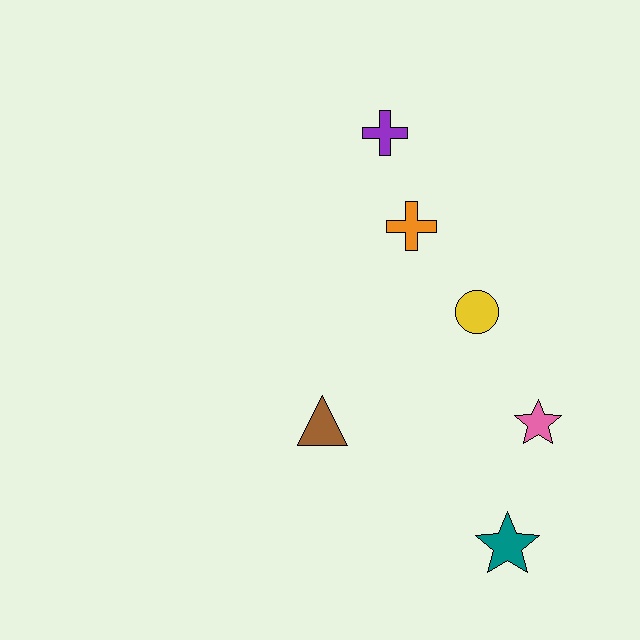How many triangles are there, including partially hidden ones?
There is 1 triangle.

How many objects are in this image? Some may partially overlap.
There are 6 objects.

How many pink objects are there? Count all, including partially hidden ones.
There is 1 pink object.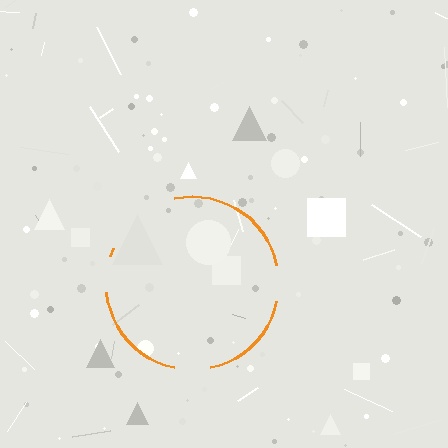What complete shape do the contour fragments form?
The contour fragments form a circle.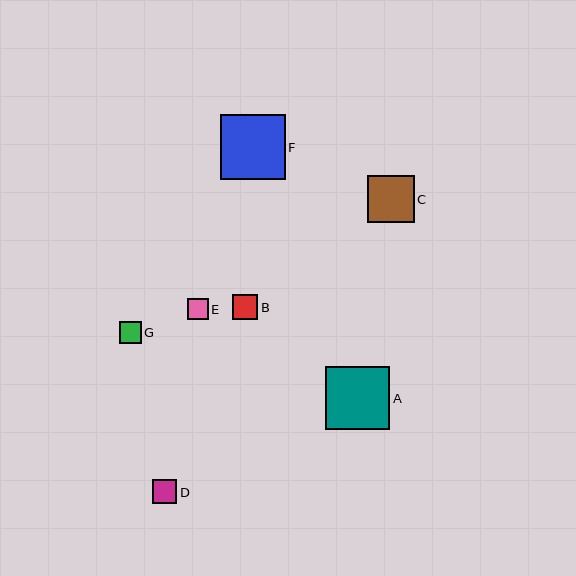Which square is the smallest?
Square E is the smallest with a size of approximately 21 pixels.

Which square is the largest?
Square F is the largest with a size of approximately 65 pixels.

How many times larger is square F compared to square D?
Square F is approximately 2.7 times the size of square D.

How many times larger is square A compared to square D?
Square A is approximately 2.6 times the size of square D.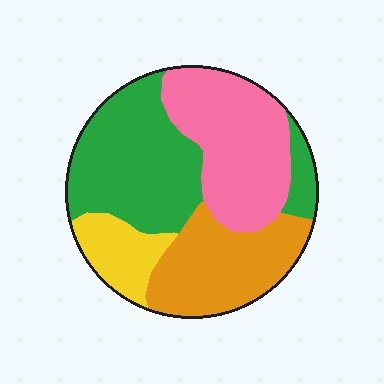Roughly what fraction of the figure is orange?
Orange takes up about one quarter (1/4) of the figure.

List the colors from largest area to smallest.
From largest to smallest: green, pink, orange, yellow.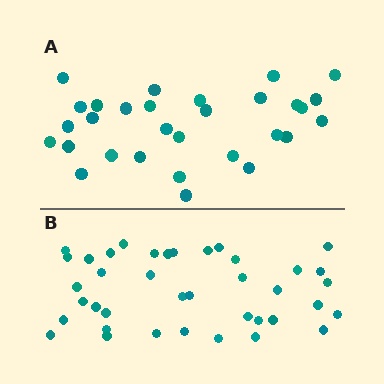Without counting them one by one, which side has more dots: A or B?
Region B (the bottom region) has more dots.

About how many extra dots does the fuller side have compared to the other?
Region B has roughly 8 or so more dots than region A.